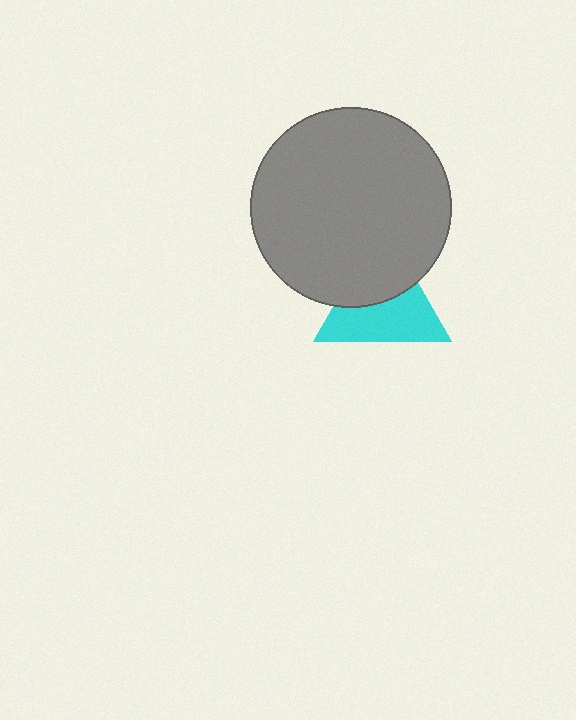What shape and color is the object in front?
The object in front is a gray circle.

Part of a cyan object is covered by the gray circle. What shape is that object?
It is a triangle.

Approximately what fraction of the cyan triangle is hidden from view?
Roughly 44% of the cyan triangle is hidden behind the gray circle.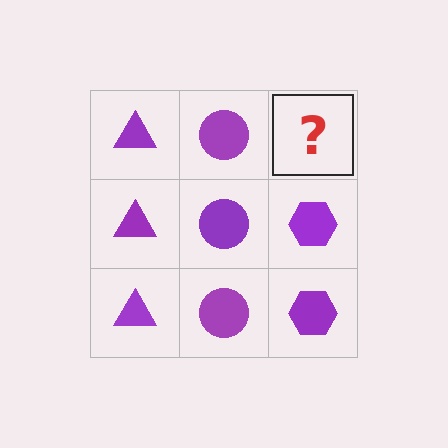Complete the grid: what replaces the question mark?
The question mark should be replaced with a purple hexagon.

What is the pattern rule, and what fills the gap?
The rule is that each column has a consistent shape. The gap should be filled with a purple hexagon.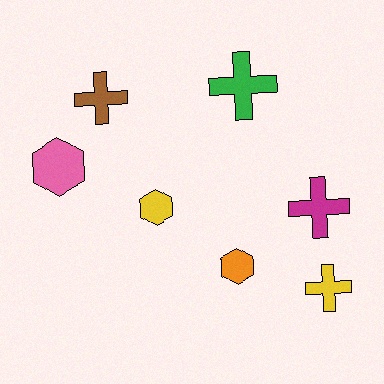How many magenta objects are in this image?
There is 1 magenta object.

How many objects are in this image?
There are 7 objects.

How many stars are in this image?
There are no stars.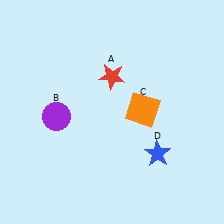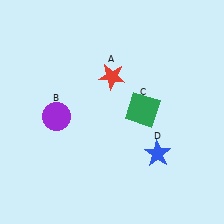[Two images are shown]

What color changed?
The square (C) changed from orange in Image 1 to green in Image 2.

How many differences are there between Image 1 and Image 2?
There is 1 difference between the two images.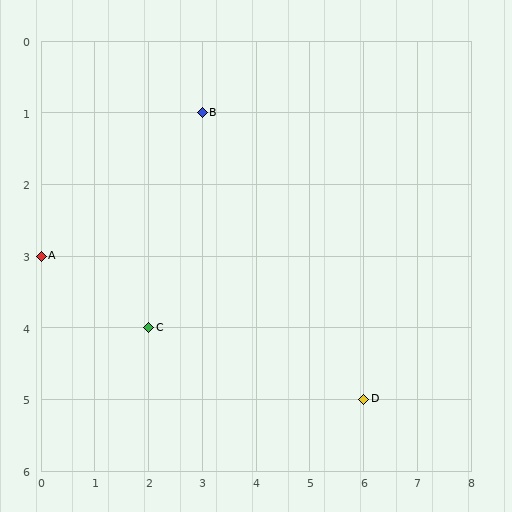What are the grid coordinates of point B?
Point B is at grid coordinates (3, 1).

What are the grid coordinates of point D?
Point D is at grid coordinates (6, 5).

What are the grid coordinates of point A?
Point A is at grid coordinates (0, 3).